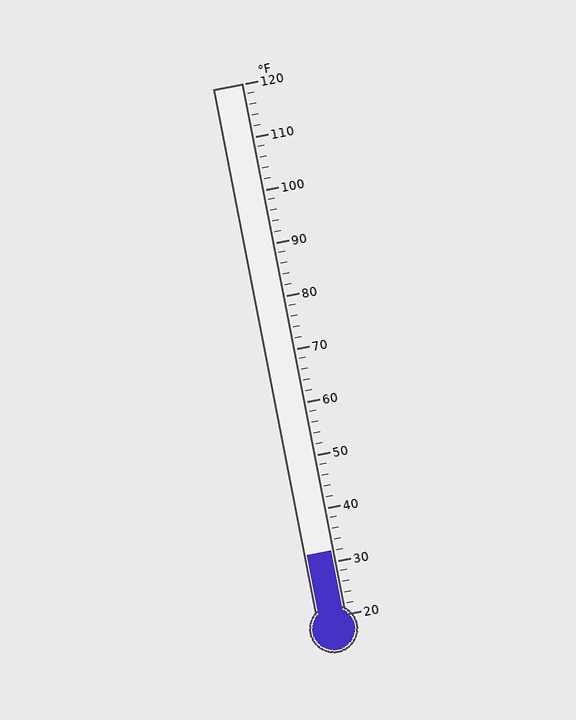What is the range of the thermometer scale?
The thermometer scale ranges from 20°F to 120°F.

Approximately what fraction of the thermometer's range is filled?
The thermometer is filled to approximately 10% of its range.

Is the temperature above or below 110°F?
The temperature is below 110°F.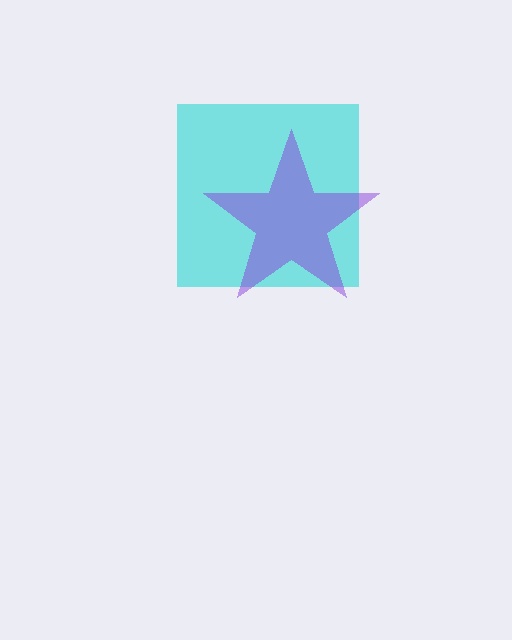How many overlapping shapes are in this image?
There are 2 overlapping shapes in the image.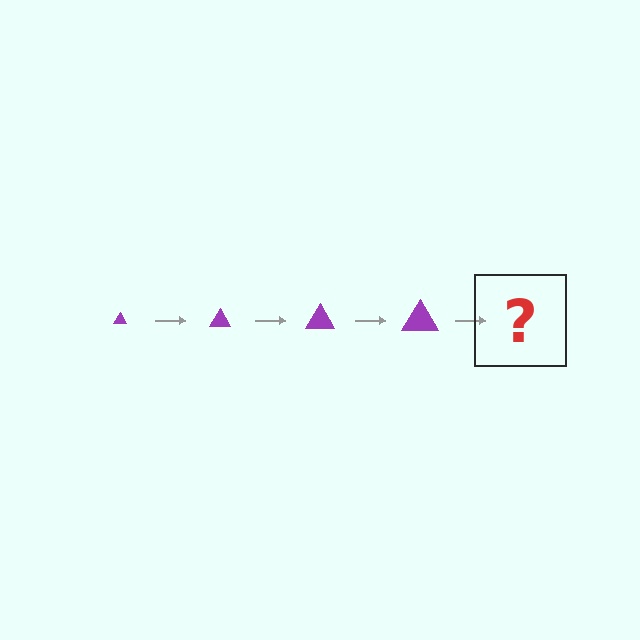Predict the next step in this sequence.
The next step is a purple triangle, larger than the previous one.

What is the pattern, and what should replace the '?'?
The pattern is that the triangle gets progressively larger each step. The '?' should be a purple triangle, larger than the previous one.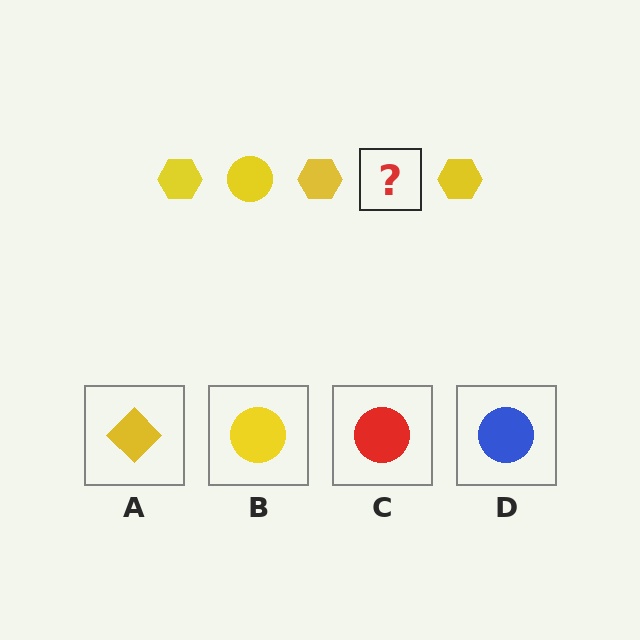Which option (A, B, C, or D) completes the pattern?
B.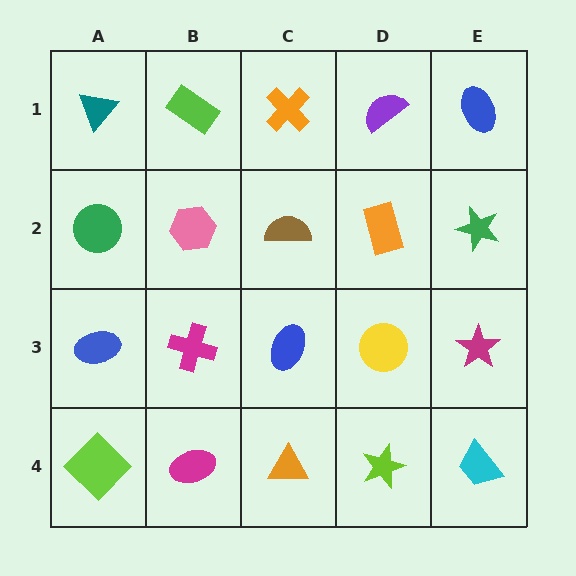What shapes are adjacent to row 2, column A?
A teal triangle (row 1, column A), a blue ellipse (row 3, column A), a pink hexagon (row 2, column B).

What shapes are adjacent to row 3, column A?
A green circle (row 2, column A), a lime diamond (row 4, column A), a magenta cross (row 3, column B).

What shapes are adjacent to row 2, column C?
An orange cross (row 1, column C), a blue ellipse (row 3, column C), a pink hexagon (row 2, column B), an orange rectangle (row 2, column D).